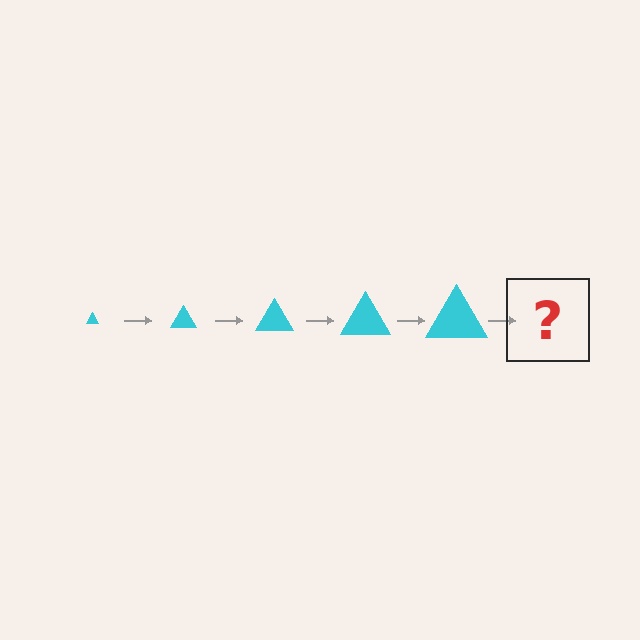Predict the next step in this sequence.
The next step is a cyan triangle, larger than the previous one.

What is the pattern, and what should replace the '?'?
The pattern is that the triangle gets progressively larger each step. The '?' should be a cyan triangle, larger than the previous one.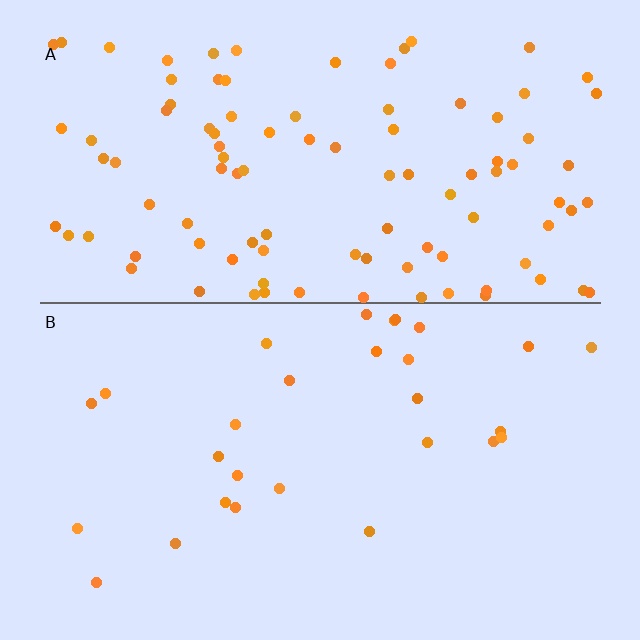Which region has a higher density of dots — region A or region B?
A (the top).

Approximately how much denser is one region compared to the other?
Approximately 3.6× — region A over region B.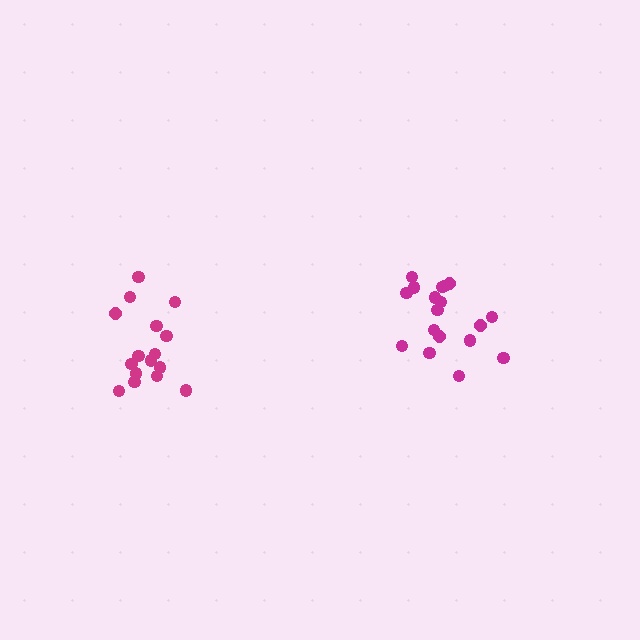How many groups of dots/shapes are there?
There are 2 groups.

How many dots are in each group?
Group 1: 18 dots, Group 2: 16 dots (34 total).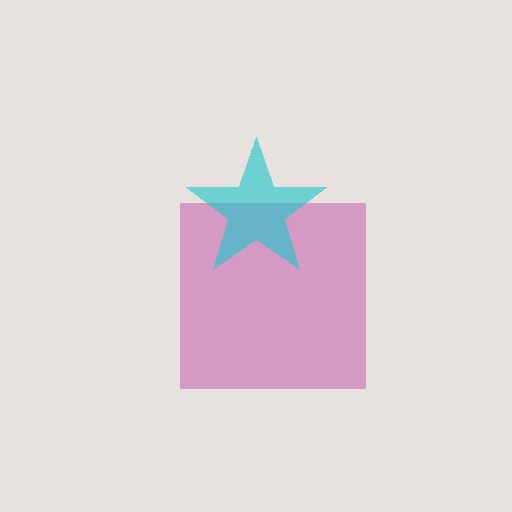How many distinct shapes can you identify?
There are 2 distinct shapes: a magenta square, a cyan star.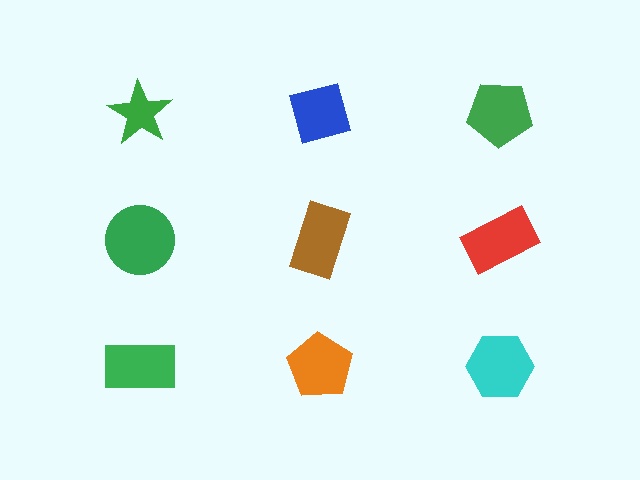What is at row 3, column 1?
A green rectangle.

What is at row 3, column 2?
An orange pentagon.